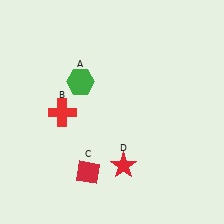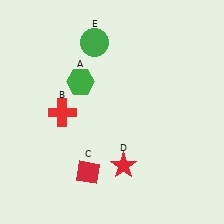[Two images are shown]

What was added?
A green circle (E) was added in Image 2.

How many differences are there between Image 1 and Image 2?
There is 1 difference between the two images.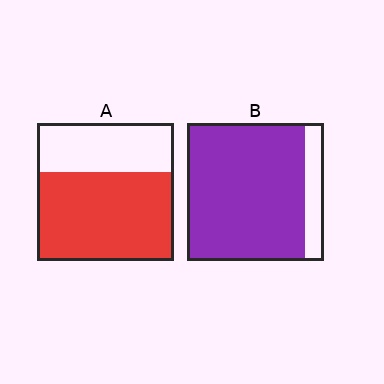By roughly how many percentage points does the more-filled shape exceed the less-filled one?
By roughly 20 percentage points (B over A).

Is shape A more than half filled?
Yes.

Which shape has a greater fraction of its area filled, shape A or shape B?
Shape B.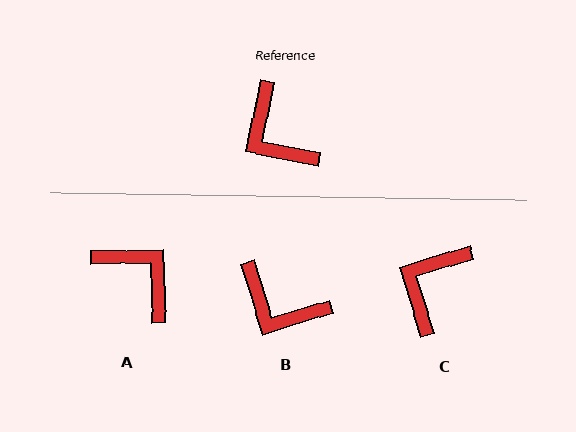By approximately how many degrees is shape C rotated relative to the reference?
Approximately 61 degrees clockwise.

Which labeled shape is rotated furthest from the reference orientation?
A, about 167 degrees away.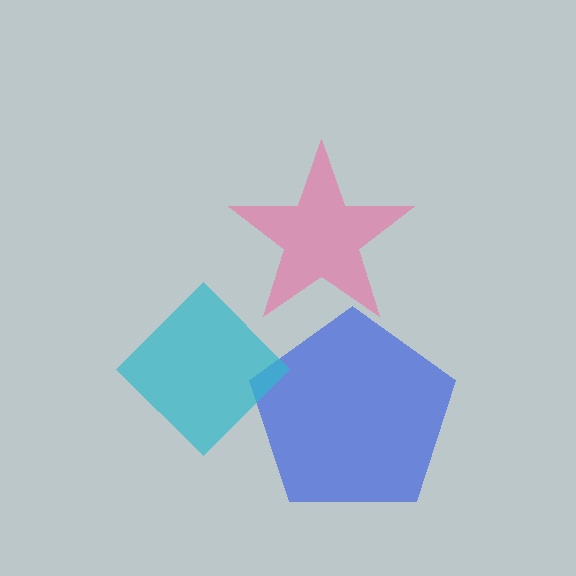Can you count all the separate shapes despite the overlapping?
Yes, there are 3 separate shapes.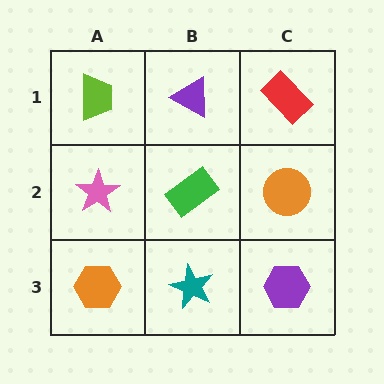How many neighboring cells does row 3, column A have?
2.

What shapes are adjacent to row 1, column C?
An orange circle (row 2, column C), a purple triangle (row 1, column B).